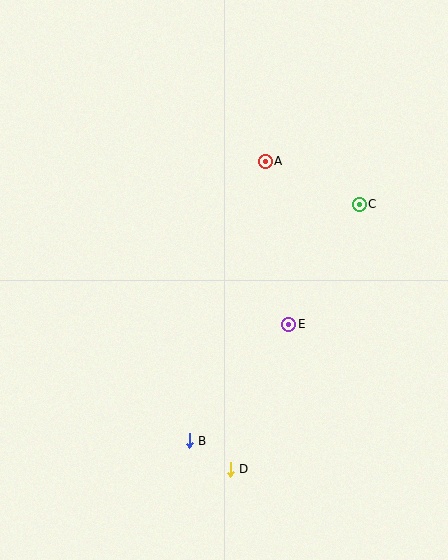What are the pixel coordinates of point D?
Point D is at (230, 469).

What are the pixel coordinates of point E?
Point E is at (289, 324).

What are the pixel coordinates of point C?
Point C is at (359, 204).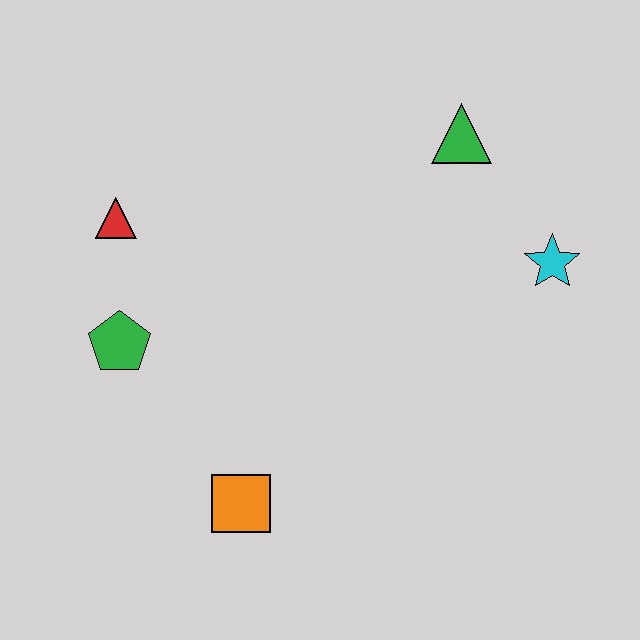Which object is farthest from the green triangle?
The orange square is farthest from the green triangle.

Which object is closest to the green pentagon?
The red triangle is closest to the green pentagon.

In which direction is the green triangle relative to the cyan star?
The green triangle is above the cyan star.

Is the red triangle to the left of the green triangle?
Yes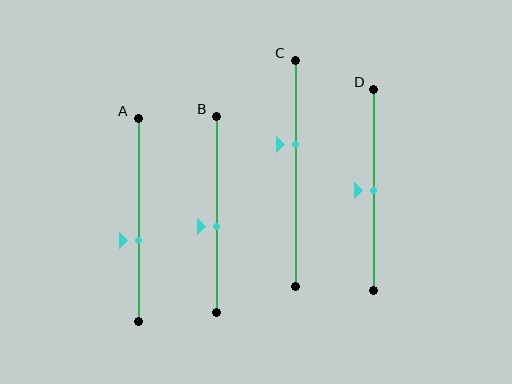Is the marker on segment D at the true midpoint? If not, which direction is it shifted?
Yes, the marker on segment D is at the true midpoint.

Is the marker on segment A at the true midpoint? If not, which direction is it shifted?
No, the marker on segment A is shifted downward by about 10% of the segment length.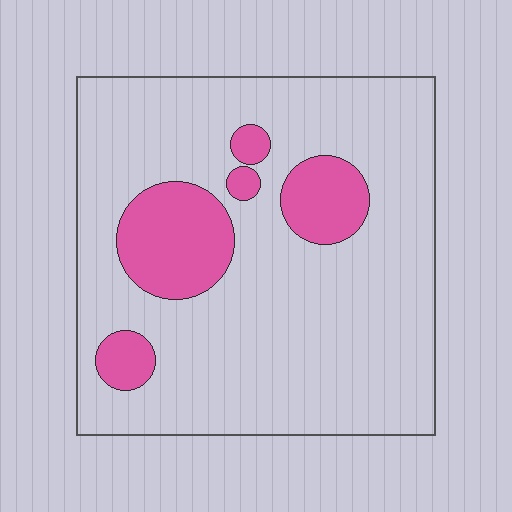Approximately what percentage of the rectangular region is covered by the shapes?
Approximately 15%.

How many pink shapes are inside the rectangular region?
5.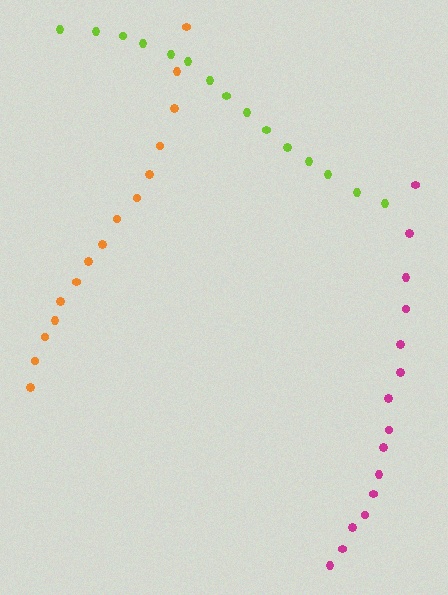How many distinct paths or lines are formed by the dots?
There are 3 distinct paths.